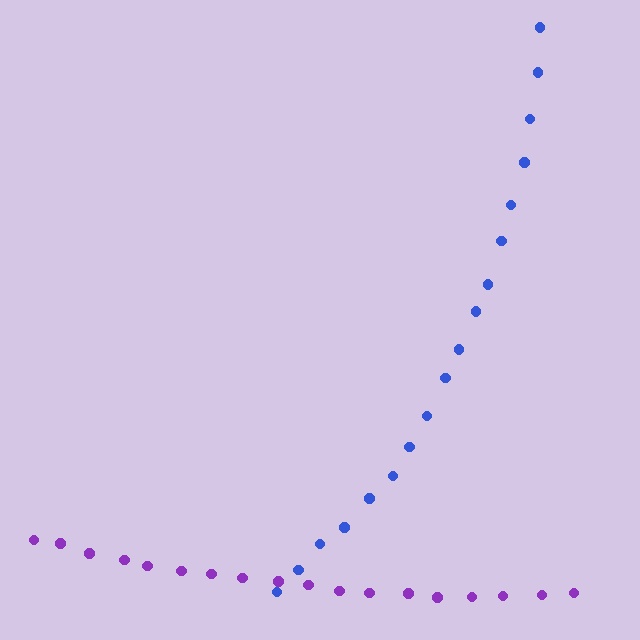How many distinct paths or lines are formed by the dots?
There are 2 distinct paths.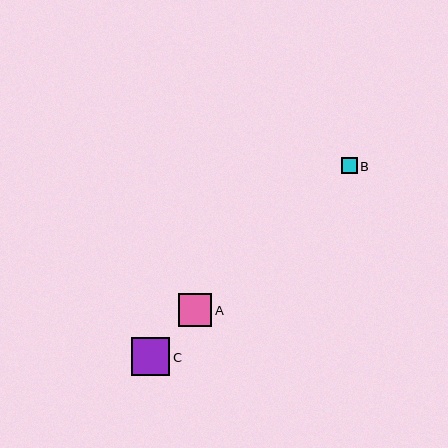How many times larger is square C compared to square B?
Square C is approximately 2.4 times the size of square B.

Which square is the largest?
Square C is the largest with a size of approximately 38 pixels.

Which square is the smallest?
Square B is the smallest with a size of approximately 16 pixels.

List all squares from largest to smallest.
From largest to smallest: C, A, B.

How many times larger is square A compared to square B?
Square A is approximately 2.1 times the size of square B.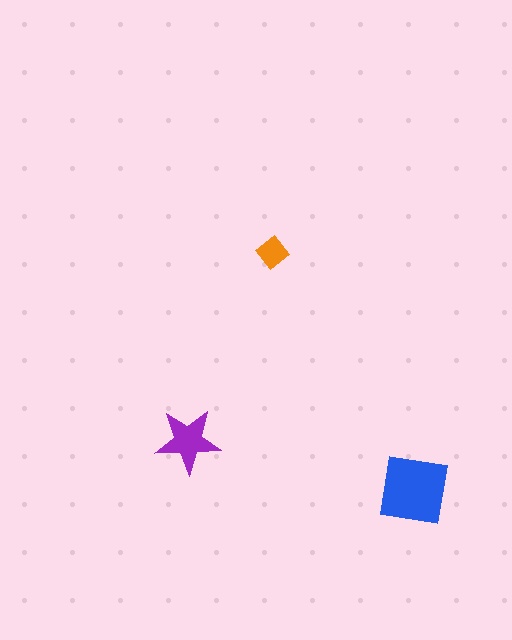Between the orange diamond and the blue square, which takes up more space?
The blue square.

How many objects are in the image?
There are 3 objects in the image.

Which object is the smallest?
The orange diamond.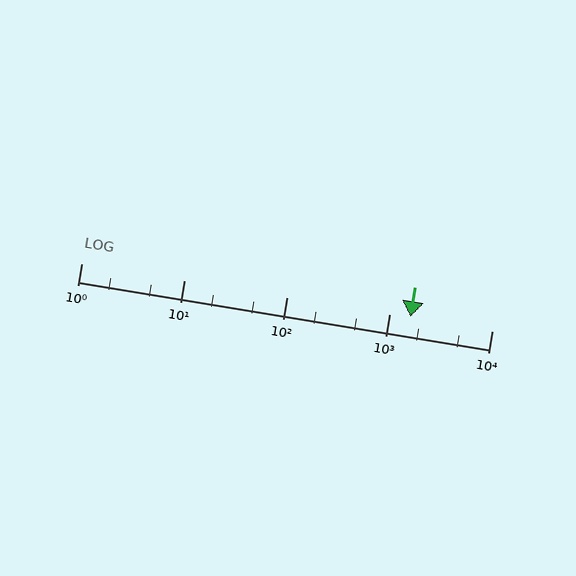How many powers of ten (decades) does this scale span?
The scale spans 4 decades, from 1 to 10000.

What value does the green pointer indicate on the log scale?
The pointer indicates approximately 1600.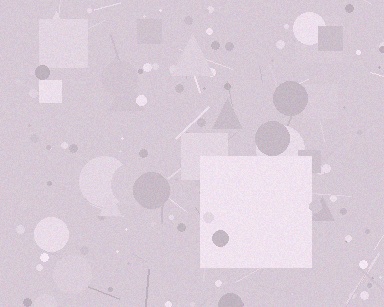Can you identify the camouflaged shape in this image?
The camouflaged shape is a square.